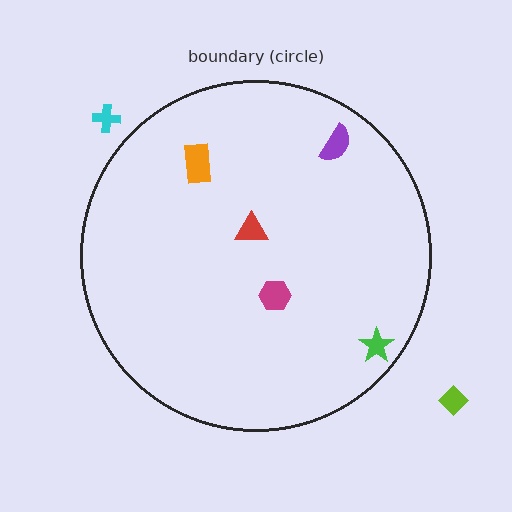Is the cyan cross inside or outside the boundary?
Outside.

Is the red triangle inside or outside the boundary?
Inside.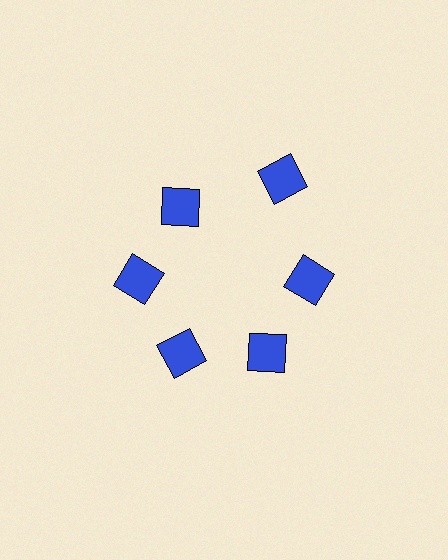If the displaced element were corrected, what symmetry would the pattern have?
It would have 6-fold rotational symmetry — the pattern would map onto itself every 60 degrees.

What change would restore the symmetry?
The symmetry would be restored by moving it inward, back onto the ring so that all 6 squares sit at equal angles and equal distance from the center.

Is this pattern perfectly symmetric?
No. The 6 blue squares are arranged in a ring, but one element near the 1 o'clock position is pushed outward from the center, breaking the 6-fold rotational symmetry.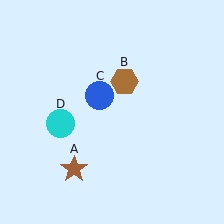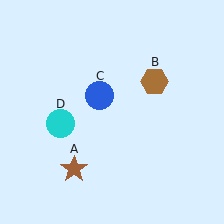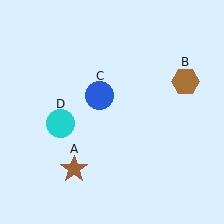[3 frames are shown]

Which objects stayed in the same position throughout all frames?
Brown star (object A) and blue circle (object C) and cyan circle (object D) remained stationary.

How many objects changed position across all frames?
1 object changed position: brown hexagon (object B).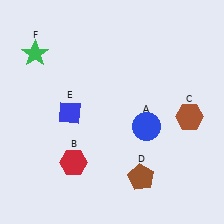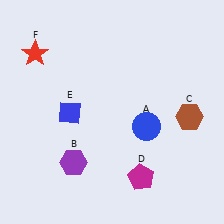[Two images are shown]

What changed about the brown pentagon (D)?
In Image 1, D is brown. In Image 2, it changed to magenta.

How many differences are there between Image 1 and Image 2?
There are 3 differences between the two images.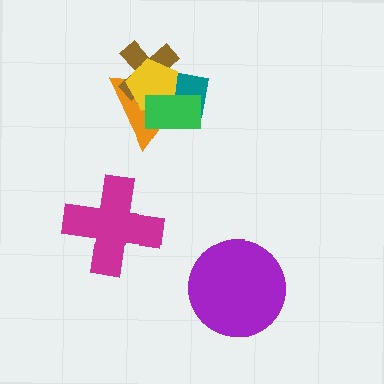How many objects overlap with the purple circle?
0 objects overlap with the purple circle.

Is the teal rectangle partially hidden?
Yes, it is partially covered by another shape.